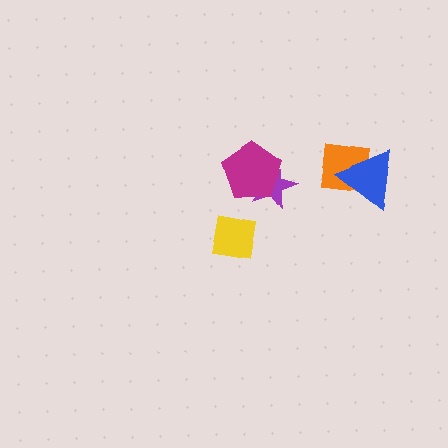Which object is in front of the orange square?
The blue triangle is in front of the orange square.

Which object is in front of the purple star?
The magenta pentagon is in front of the purple star.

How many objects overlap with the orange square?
1 object overlaps with the orange square.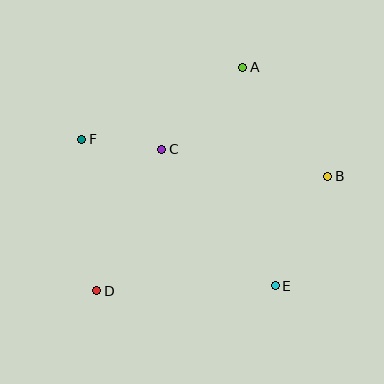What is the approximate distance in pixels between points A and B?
The distance between A and B is approximately 138 pixels.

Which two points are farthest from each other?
Points A and D are farthest from each other.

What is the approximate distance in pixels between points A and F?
The distance between A and F is approximately 177 pixels.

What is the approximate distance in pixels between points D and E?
The distance between D and E is approximately 178 pixels.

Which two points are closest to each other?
Points C and F are closest to each other.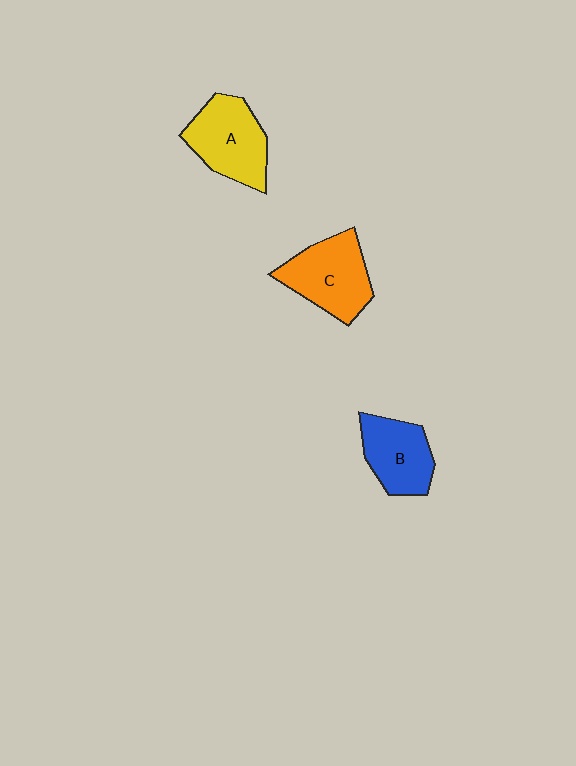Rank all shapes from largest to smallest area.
From largest to smallest: C (orange), A (yellow), B (blue).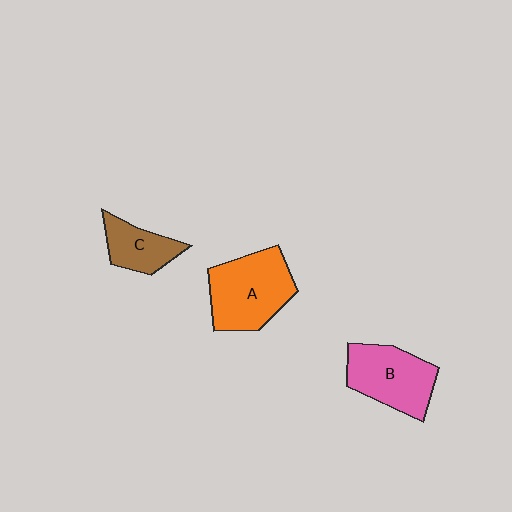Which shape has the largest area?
Shape A (orange).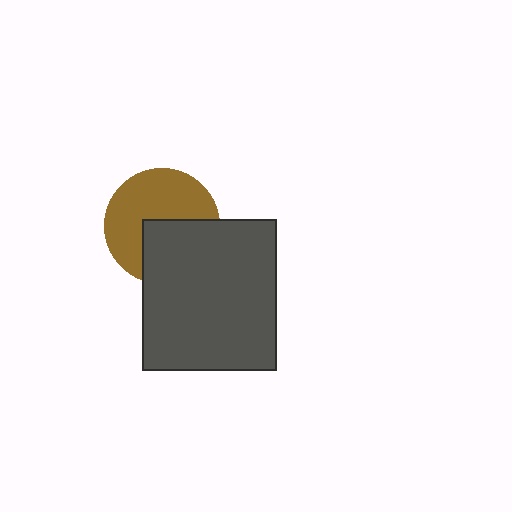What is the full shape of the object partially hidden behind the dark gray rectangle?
The partially hidden object is a brown circle.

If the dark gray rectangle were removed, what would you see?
You would see the complete brown circle.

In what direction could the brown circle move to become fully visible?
The brown circle could move toward the upper-left. That would shift it out from behind the dark gray rectangle entirely.